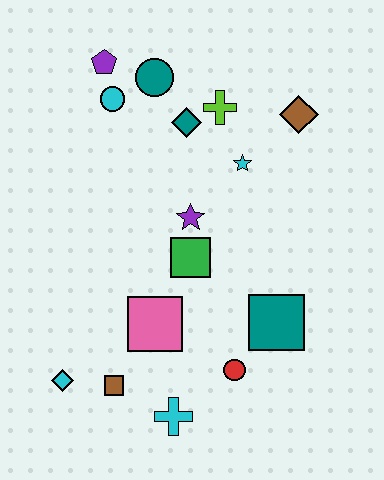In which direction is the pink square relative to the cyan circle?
The pink square is below the cyan circle.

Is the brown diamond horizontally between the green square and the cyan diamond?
No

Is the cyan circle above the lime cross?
Yes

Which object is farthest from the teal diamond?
The cyan cross is farthest from the teal diamond.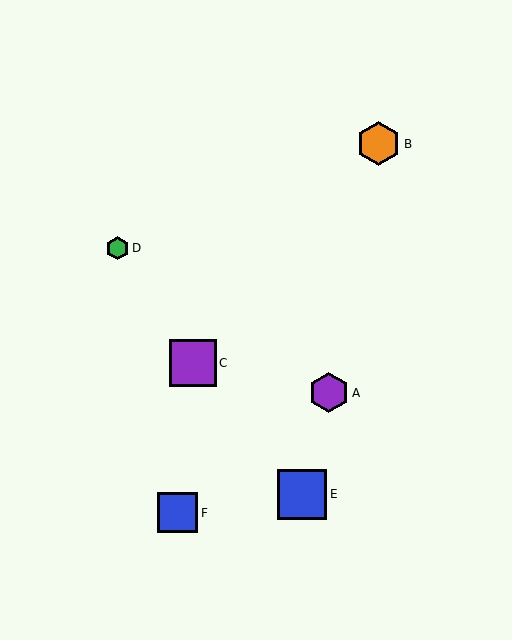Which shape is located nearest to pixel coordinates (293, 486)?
The blue square (labeled E) at (302, 494) is nearest to that location.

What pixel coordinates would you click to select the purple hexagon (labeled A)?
Click at (329, 393) to select the purple hexagon A.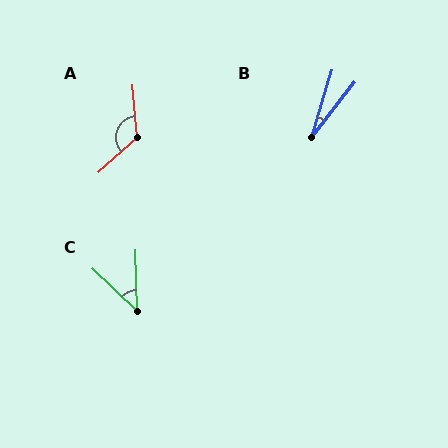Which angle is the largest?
A, at approximately 127 degrees.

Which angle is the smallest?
B, at approximately 21 degrees.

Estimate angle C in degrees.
Approximately 45 degrees.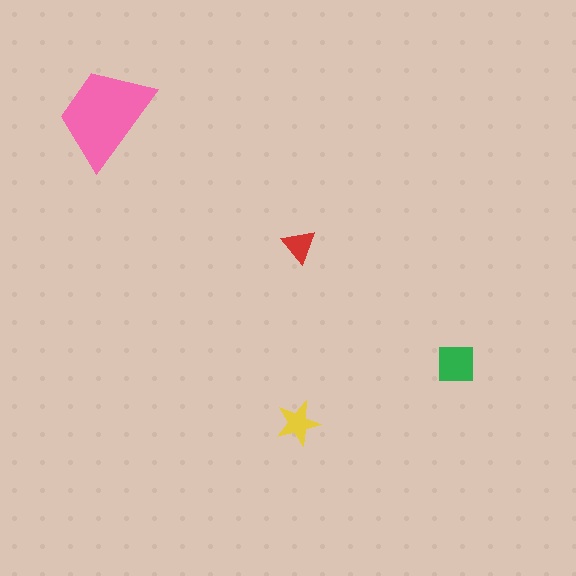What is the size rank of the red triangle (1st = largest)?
4th.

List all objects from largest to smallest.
The pink trapezoid, the green square, the yellow star, the red triangle.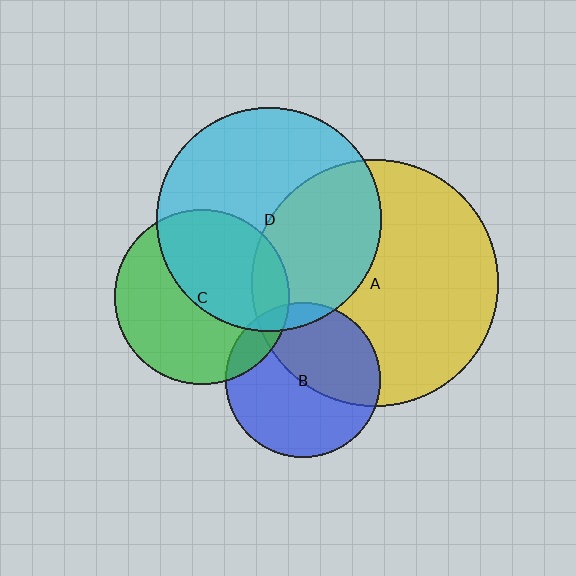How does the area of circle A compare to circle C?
Approximately 2.0 times.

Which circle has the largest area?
Circle A (yellow).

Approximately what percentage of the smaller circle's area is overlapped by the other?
Approximately 10%.